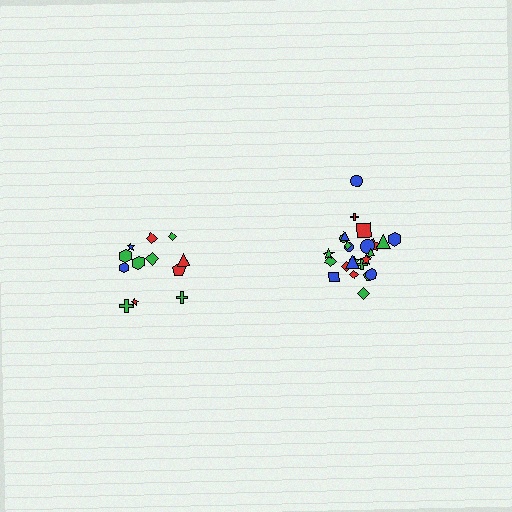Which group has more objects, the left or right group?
The right group.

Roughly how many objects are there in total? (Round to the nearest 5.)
Roughly 35 objects in total.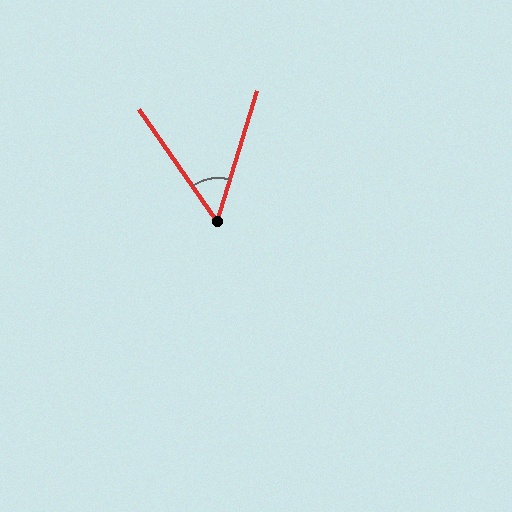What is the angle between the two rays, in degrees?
Approximately 52 degrees.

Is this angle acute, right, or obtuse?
It is acute.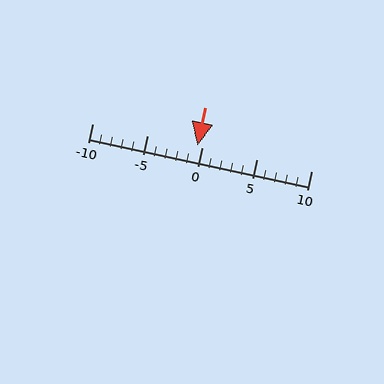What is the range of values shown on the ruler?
The ruler shows values from -10 to 10.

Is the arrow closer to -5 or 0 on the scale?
The arrow is closer to 0.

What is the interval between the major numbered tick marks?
The major tick marks are spaced 5 units apart.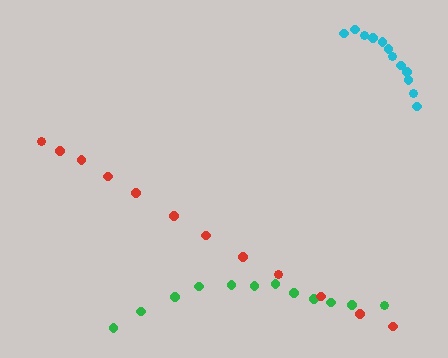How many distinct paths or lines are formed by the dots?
There are 3 distinct paths.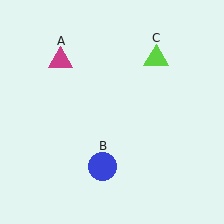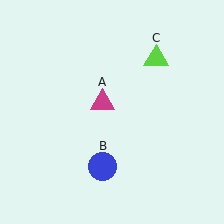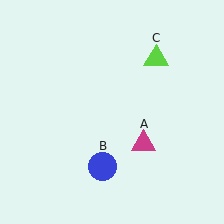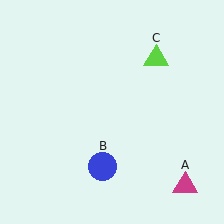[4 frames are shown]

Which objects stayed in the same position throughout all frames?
Blue circle (object B) and lime triangle (object C) remained stationary.